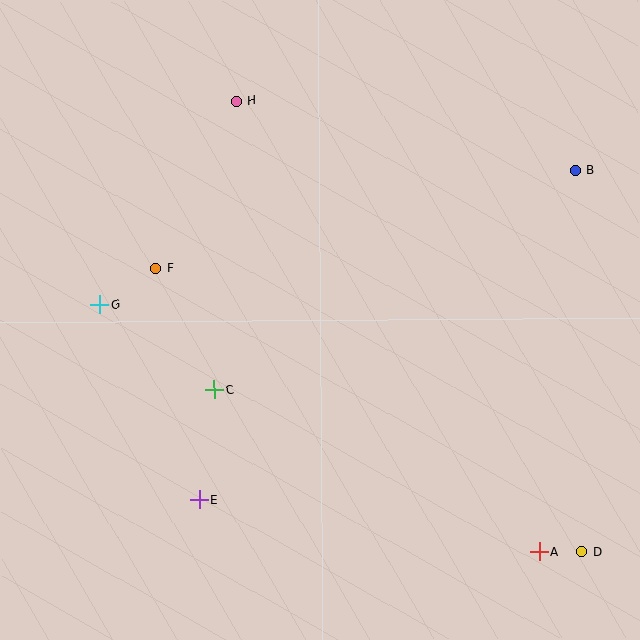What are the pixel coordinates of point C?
Point C is at (214, 390).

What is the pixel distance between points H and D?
The distance between H and D is 568 pixels.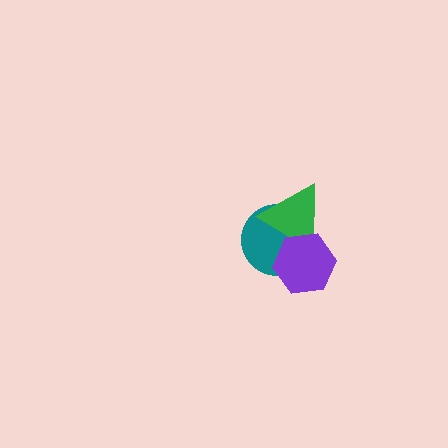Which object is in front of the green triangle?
The purple hexagon is in front of the green triangle.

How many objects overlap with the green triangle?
2 objects overlap with the green triangle.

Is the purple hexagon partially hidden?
No, no other shape covers it.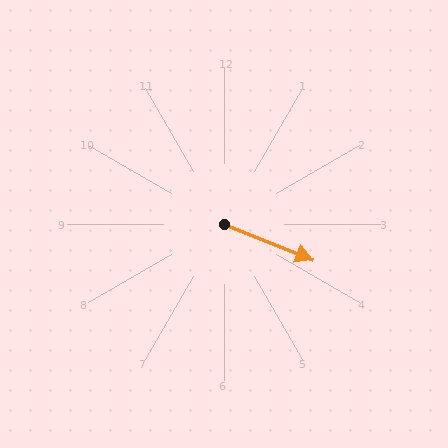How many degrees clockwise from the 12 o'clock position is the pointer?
Approximately 112 degrees.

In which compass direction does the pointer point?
East.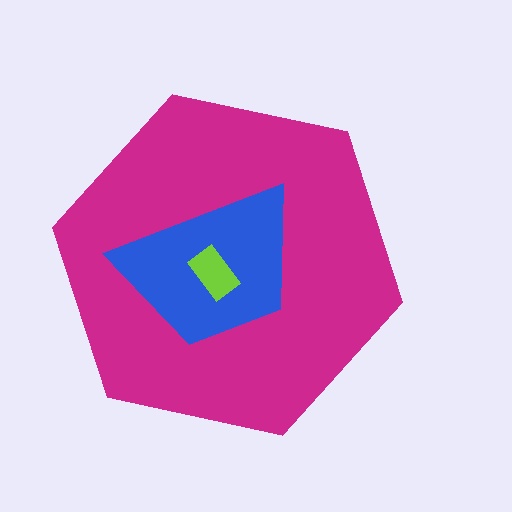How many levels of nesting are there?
3.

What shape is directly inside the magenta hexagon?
The blue trapezoid.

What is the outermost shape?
The magenta hexagon.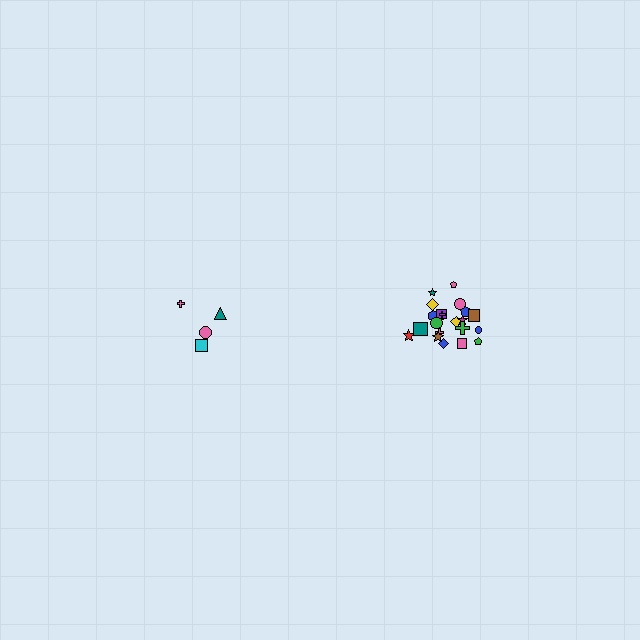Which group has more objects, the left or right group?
The right group.